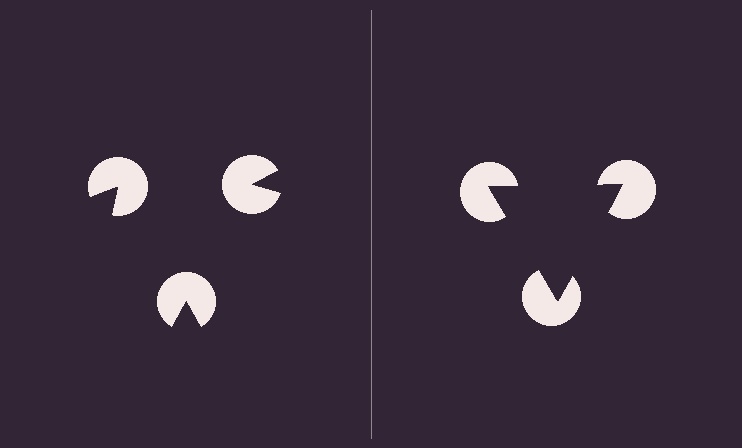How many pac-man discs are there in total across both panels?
6 — 3 on each side.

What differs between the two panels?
The pac-man discs are positioned identically on both sides; only the wedge orientations differ. On the right they align to a triangle; on the left they are misaligned.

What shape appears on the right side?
An illusory triangle.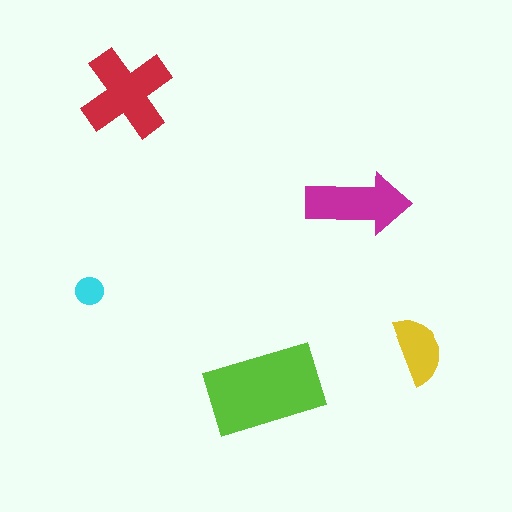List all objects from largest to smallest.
The lime rectangle, the red cross, the magenta arrow, the yellow semicircle, the cyan circle.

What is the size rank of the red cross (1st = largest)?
2nd.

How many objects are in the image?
There are 5 objects in the image.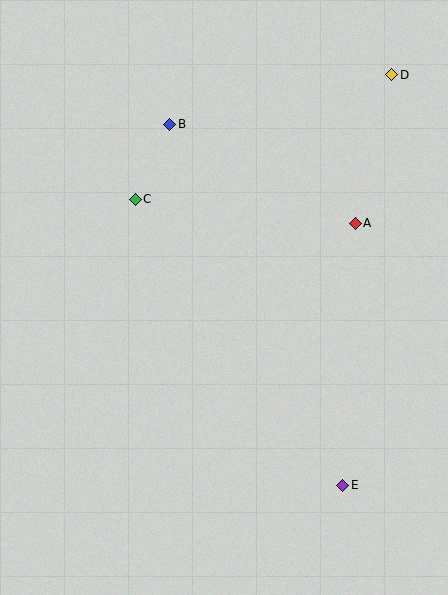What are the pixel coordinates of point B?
Point B is at (170, 124).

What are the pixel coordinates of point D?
Point D is at (392, 75).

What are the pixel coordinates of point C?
Point C is at (135, 199).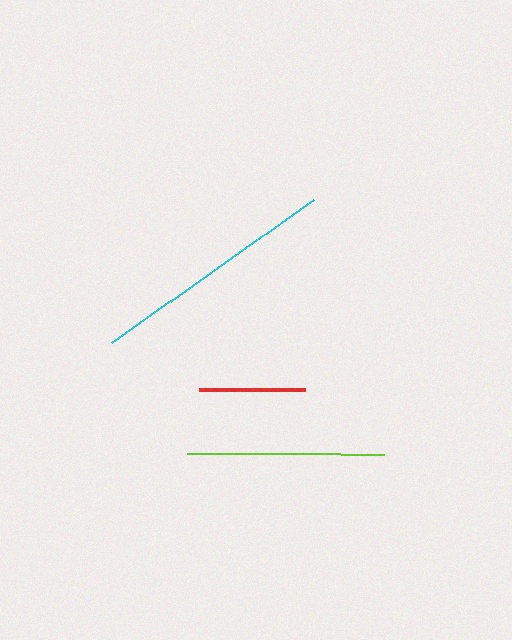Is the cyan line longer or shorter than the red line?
The cyan line is longer than the red line.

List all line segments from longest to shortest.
From longest to shortest: cyan, lime, red.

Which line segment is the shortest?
The red line is the shortest at approximately 106 pixels.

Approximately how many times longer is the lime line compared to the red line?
The lime line is approximately 1.9 times the length of the red line.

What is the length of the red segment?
The red segment is approximately 106 pixels long.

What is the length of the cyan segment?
The cyan segment is approximately 247 pixels long.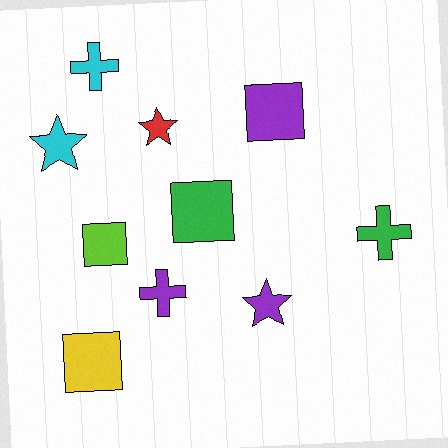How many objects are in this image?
There are 10 objects.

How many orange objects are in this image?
There are no orange objects.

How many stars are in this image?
There are 3 stars.